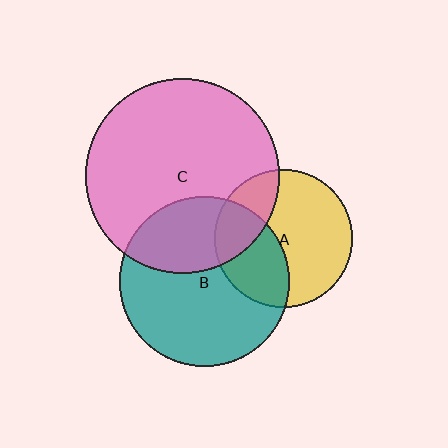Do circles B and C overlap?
Yes.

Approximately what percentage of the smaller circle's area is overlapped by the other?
Approximately 35%.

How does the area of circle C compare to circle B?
Approximately 1.3 times.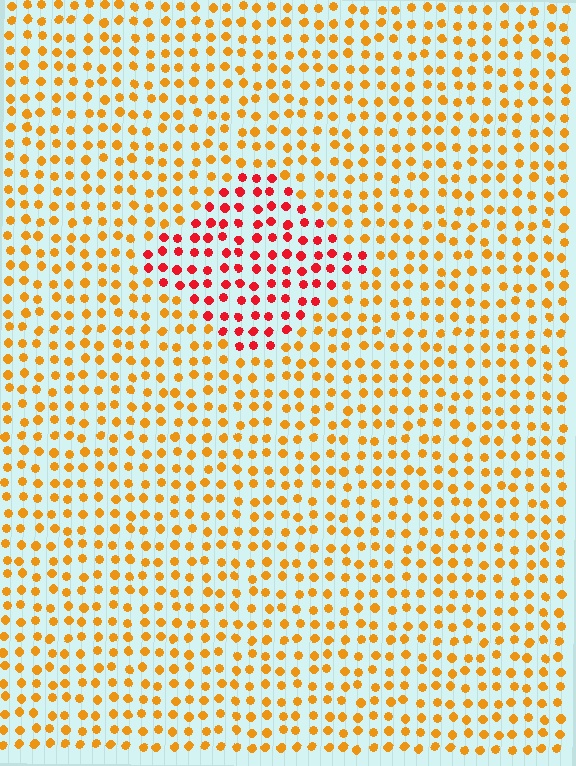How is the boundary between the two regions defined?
The boundary is defined purely by a slight shift in hue (about 41 degrees). Spacing, size, and orientation are identical on both sides.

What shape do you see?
I see a diamond.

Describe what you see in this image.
The image is filled with small orange elements in a uniform arrangement. A diamond-shaped region is visible where the elements are tinted to a slightly different hue, forming a subtle color boundary.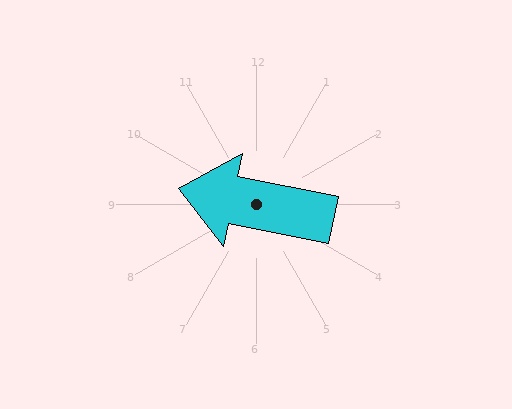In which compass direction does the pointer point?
West.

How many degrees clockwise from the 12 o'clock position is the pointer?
Approximately 281 degrees.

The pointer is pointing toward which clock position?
Roughly 9 o'clock.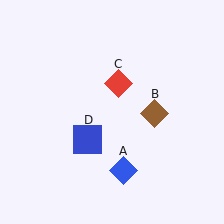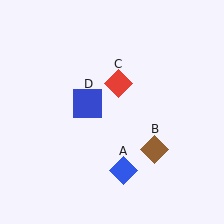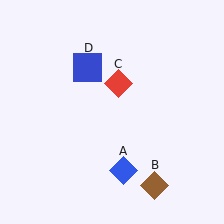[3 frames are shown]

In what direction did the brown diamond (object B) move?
The brown diamond (object B) moved down.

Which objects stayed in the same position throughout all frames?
Blue diamond (object A) and red diamond (object C) remained stationary.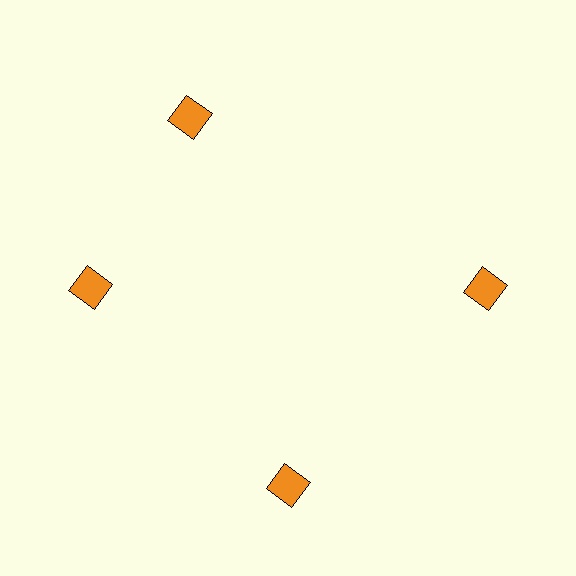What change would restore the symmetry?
The symmetry would be restored by rotating it back into even spacing with its neighbors so that all 4 squares sit at equal angles and equal distance from the center.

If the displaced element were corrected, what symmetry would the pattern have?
It would have 4-fold rotational symmetry — the pattern would map onto itself every 90 degrees.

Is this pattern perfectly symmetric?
No. The 4 orange squares are arranged in a ring, but one element near the 12 o'clock position is rotated out of alignment along the ring, breaking the 4-fold rotational symmetry.